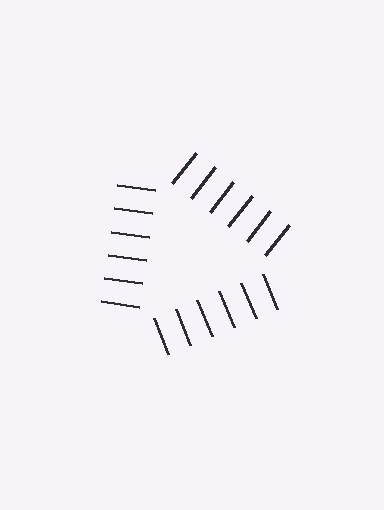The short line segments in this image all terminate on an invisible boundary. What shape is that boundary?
An illusory triangle — the line segments terminate on its edges but no continuous stroke is drawn.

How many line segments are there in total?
18 — 6 along each of the 3 edges.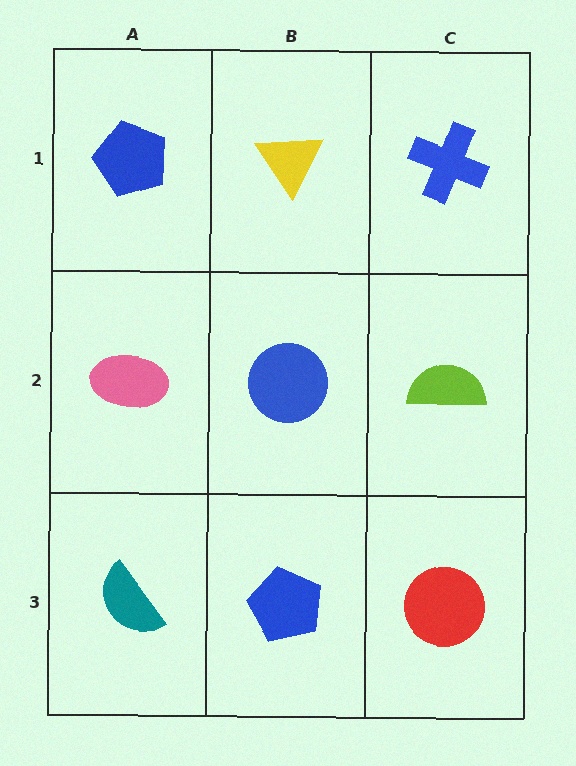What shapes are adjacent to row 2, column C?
A blue cross (row 1, column C), a red circle (row 3, column C), a blue circle (row 2, column B).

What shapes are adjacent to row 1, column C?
A lime semicircle (row 2, column C), a yellow triangle (row 1, column B).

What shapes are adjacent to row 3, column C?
A lime semicircle (row 2, column C), a blue pentagon (row 3, column B).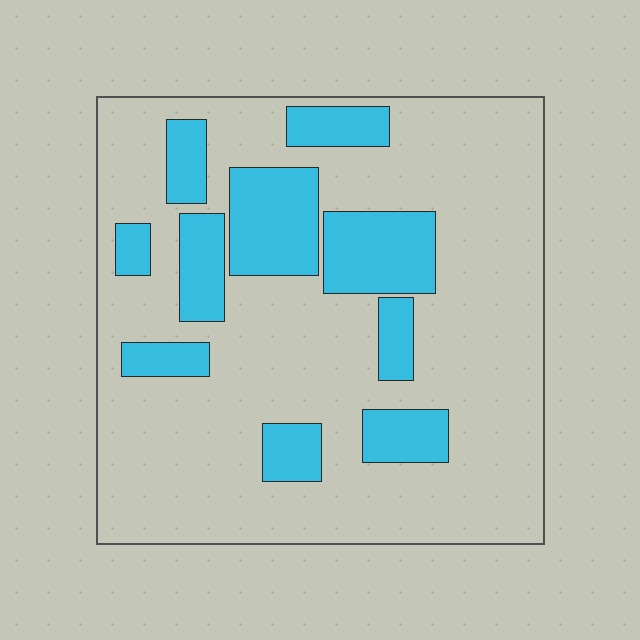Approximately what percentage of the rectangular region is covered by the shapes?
Approximately 25%.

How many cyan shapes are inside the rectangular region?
10.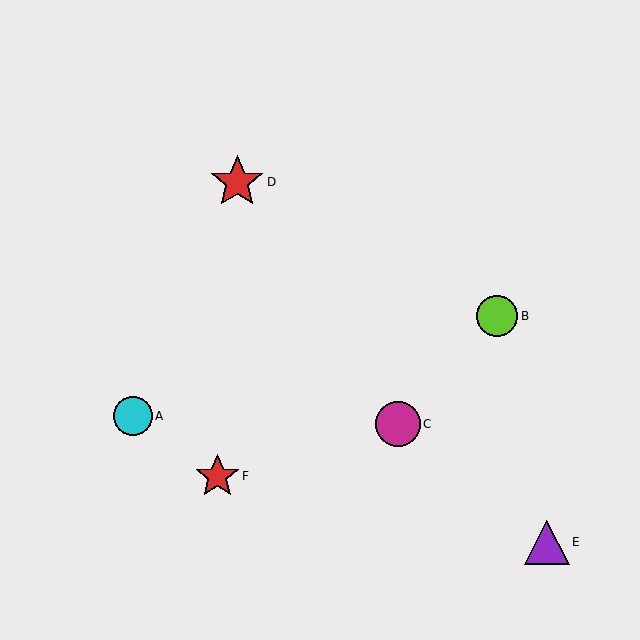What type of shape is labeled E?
Shape E is a purple triangle.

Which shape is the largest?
The red star (labeled D) is the largest.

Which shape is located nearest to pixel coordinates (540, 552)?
The purple triangle (labeled E) at (547, 542) is nearest to that location.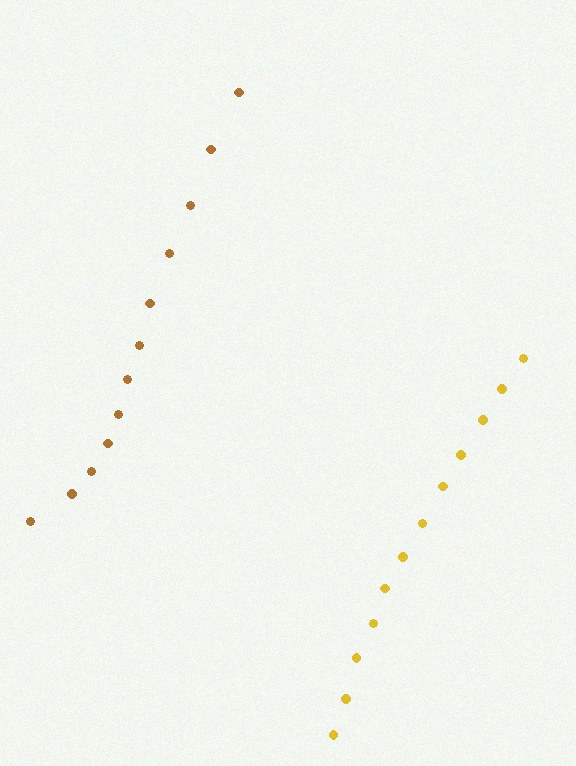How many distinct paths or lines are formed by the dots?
There are 2 distinct paths.